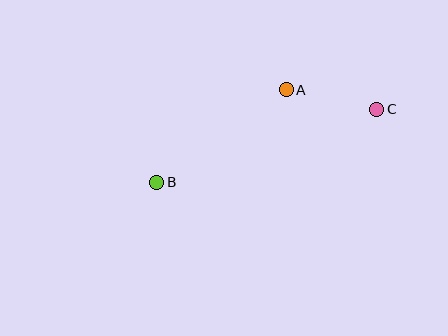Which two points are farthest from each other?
Points B and C are farthest from each other.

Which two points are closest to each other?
Points A and C are closest to each other.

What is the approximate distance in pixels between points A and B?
The distance between A and B is approximately 159 pixels.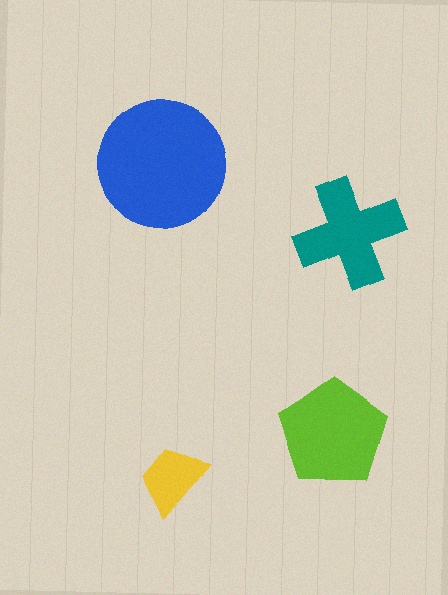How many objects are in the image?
There are 4 objects in the image.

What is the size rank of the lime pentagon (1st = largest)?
2nd.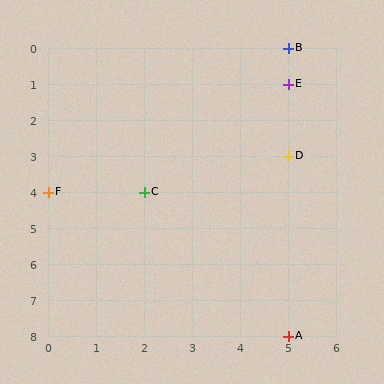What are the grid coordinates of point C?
Point C is at grid coordinates (2, 4).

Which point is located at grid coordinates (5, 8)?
Point A is at (5, 8).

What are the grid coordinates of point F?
Point F is at grid coordinates (0, 4).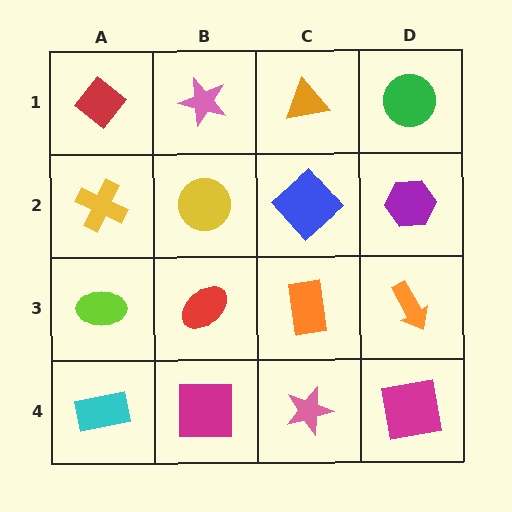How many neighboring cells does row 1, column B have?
3.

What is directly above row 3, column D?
A purple hexagon.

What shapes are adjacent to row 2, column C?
An orange triangle (row 1, column C), an orange rectangle (row 3, column C), a yellow circle (row 2, column B), a purple hexagon (row 2, column D).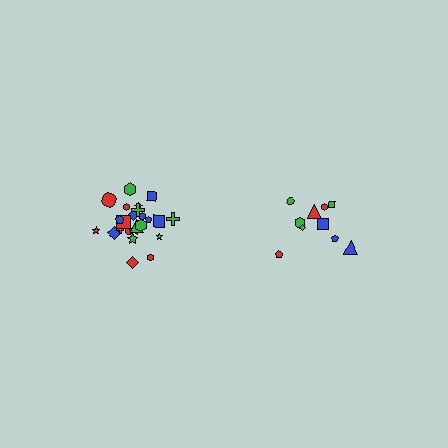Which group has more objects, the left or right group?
The left group.